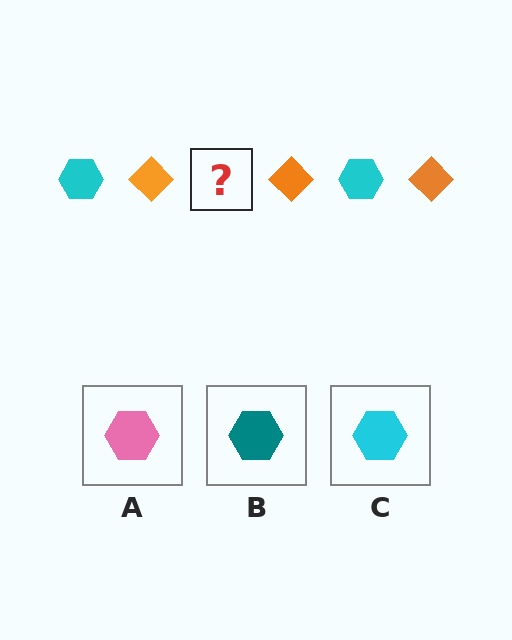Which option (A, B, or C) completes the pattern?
C.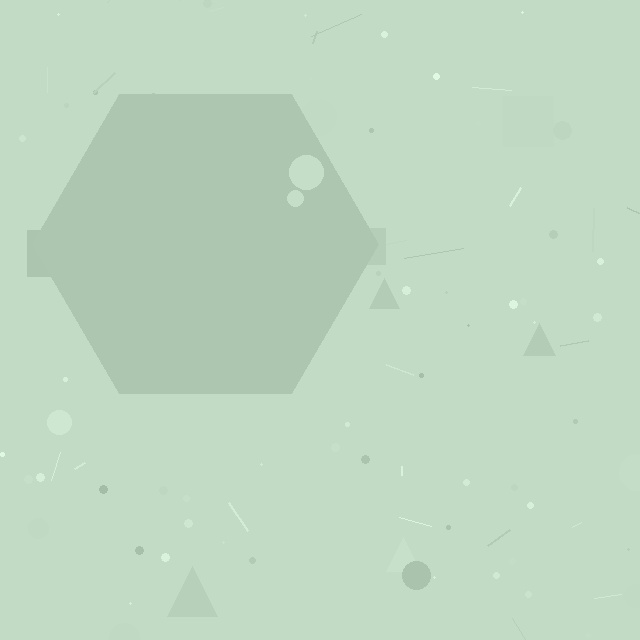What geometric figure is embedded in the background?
A hexagon is embedded in the background.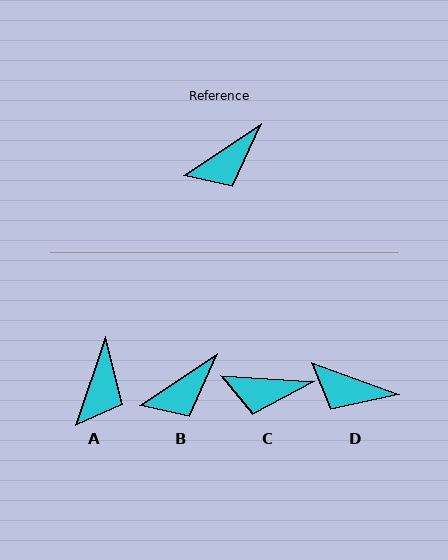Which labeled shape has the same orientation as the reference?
B.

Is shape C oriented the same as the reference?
No, it is off by about 37 degrees.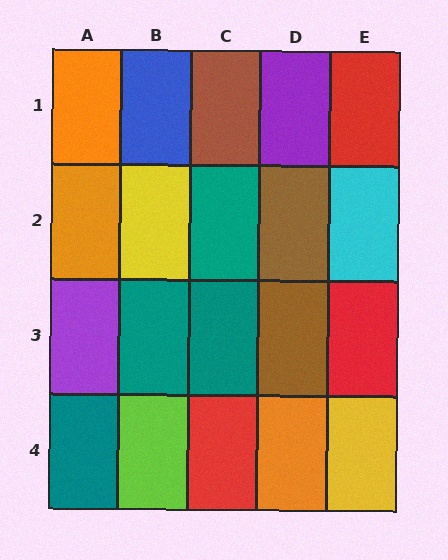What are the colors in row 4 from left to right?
Teal, lime, red, orange, yellow.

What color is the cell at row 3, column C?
Teal.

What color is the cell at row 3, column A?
Purple.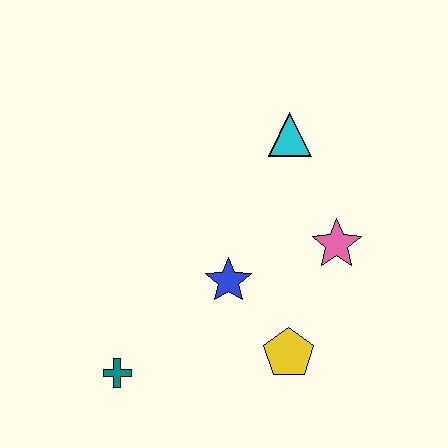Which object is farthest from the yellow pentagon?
The cyan triangle is farthest from the yellow pentagon.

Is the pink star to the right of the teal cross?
Yes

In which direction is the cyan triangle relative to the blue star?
The cyan triangle is above the blue star.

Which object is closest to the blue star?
The yellow pentagon is closest to the blue star.